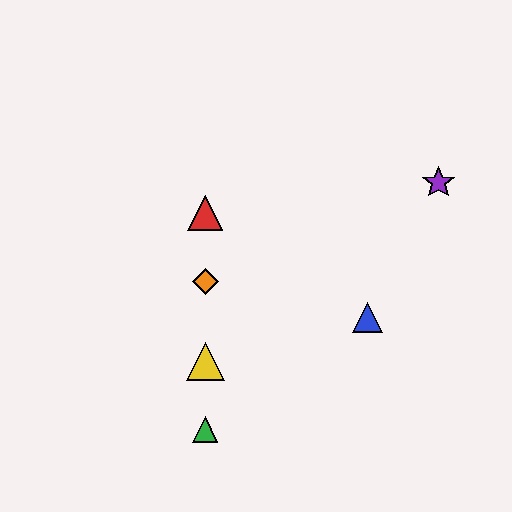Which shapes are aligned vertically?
The red triangle, the green triangle, the yellow triangle, the orange diamond are aligned vertically.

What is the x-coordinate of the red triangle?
The red triangle is at x≈205.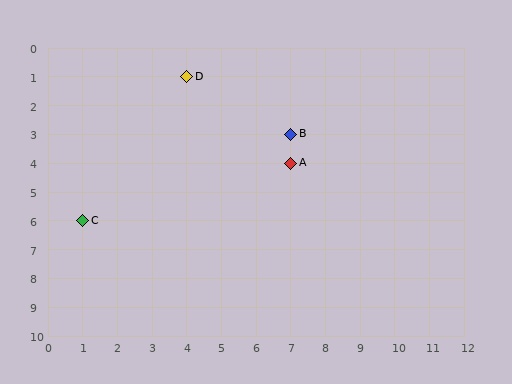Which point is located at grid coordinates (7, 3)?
Point B is at (7, 3).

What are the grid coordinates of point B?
Point B is at grid coordinates (7, 3).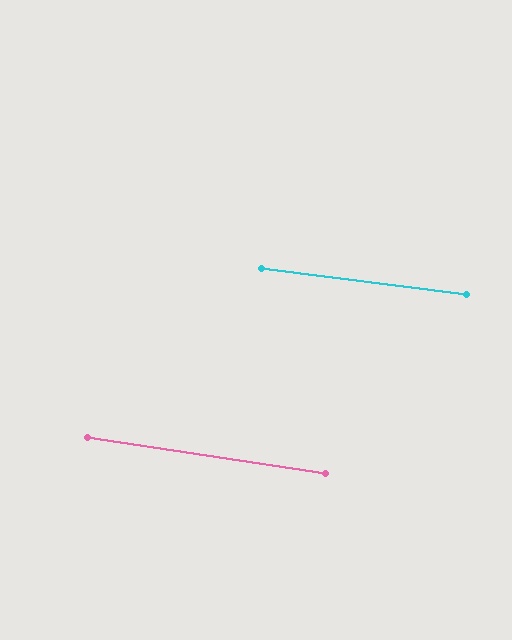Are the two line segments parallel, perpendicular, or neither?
Parallel — their directions differ by only 1.4°.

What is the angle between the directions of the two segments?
Approximately 1 degree.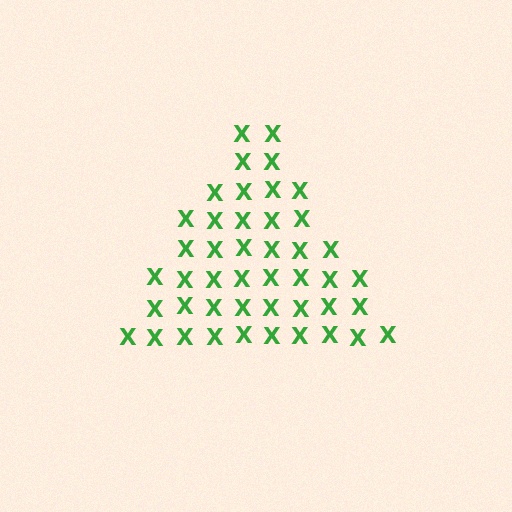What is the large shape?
The large shape is a triangle.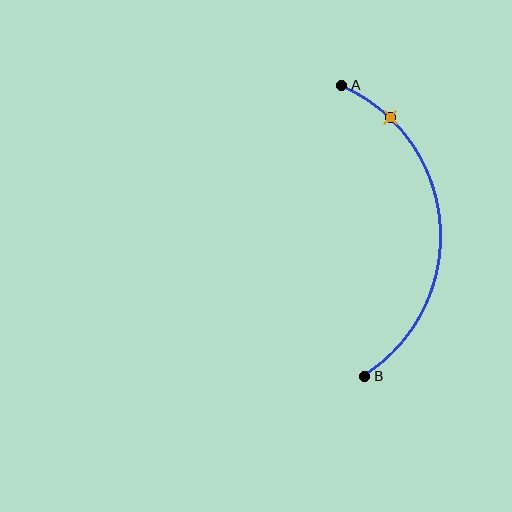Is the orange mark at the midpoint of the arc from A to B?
No. The orange mark lies on the arc but is closer to endpoint A. The arc midpoint would be at the point on the curve equidistant along the arc from both A and B.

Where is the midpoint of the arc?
The arc midpoint is the point on the curve farthest from the straight line joining A and B. It sits to the right of that line.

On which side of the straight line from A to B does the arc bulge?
The arc bulges to the right of the straight line connecting A and B.